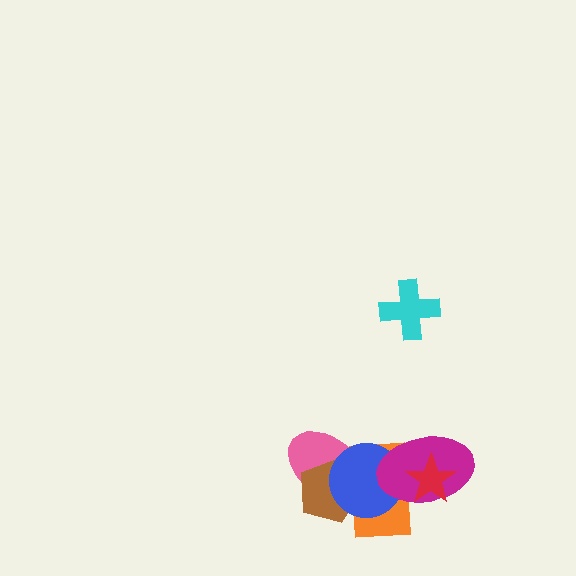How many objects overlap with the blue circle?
4 objects overlap with the blue circle.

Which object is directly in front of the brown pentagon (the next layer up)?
The orange rectangle is directly in front of the brown pentagon.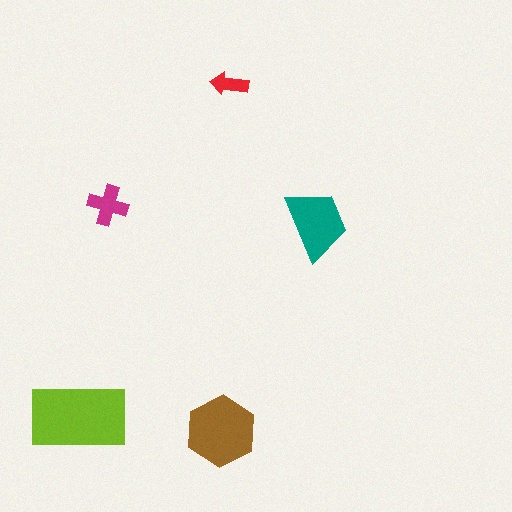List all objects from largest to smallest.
The lime rectangle, the brown hexagon, the teal trapezoid, the magenta cross, the red arrow.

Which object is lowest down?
The brown hexagon is bottommost.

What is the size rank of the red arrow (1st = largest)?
5th.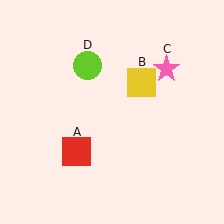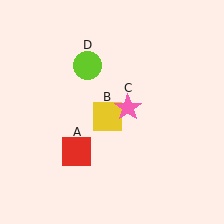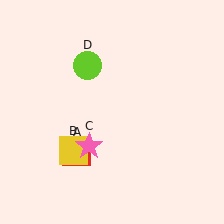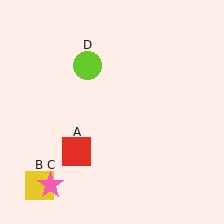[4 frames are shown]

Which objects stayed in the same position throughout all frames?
Red square (object A) and lime circle (object D) remained stationary.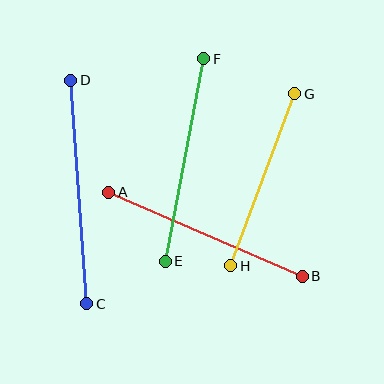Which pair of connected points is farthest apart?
Points C and D are farthest apart.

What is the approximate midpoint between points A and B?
The midpoint is at approximately (206, 234) pixels.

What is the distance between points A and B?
The distance is approximately 211 pixels.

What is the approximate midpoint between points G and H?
The midpoint is at approximately (263, 180) pixels.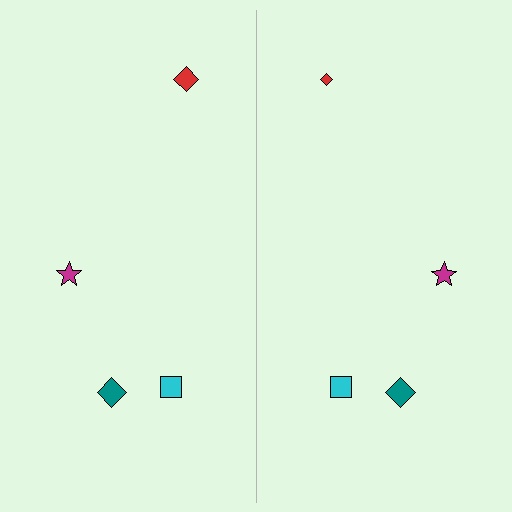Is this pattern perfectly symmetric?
No, the pattern is not perfectly symmetric. The red diamond on the right side has a different size than its mirror counterpart.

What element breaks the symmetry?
The red diamond on the right side has a different size than its mirror counterpart.